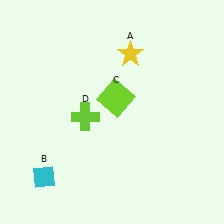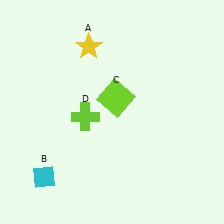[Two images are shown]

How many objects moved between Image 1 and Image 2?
1 object moved between the two images.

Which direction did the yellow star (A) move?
The yellow star (A) moved left.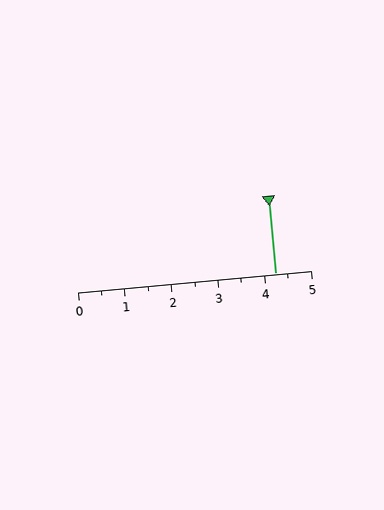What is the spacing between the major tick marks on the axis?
The major ticks are spaced 1 apart.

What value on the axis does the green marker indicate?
The marker indicates approximately 4.2.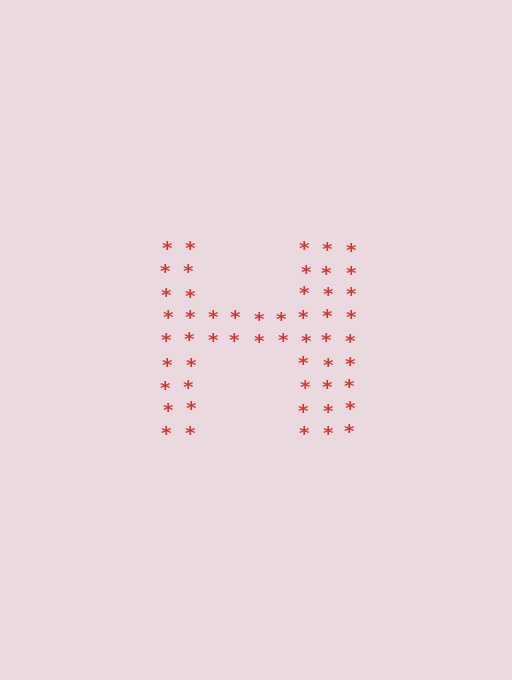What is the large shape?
The large shape is the letter H.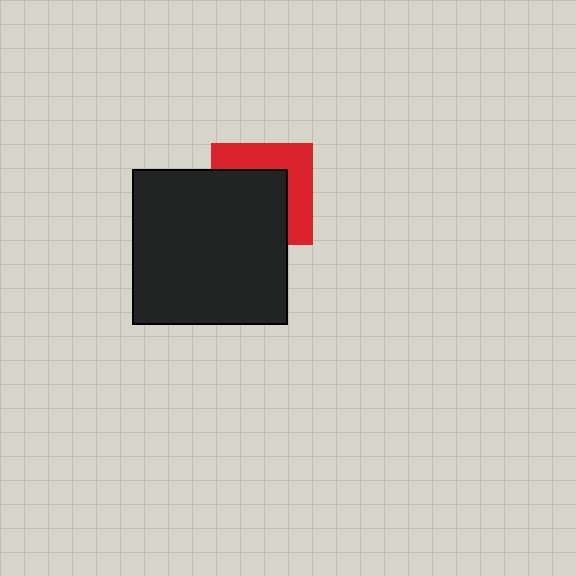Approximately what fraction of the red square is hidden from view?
Roughly 56% of the red square is hidden behind the black square.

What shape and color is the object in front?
The object in front is a black square.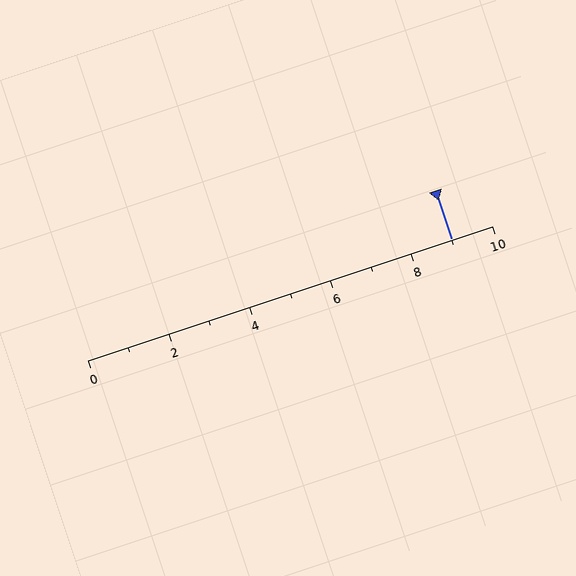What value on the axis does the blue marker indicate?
The marker indicates approximately 9.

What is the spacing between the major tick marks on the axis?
The major ticks are spaced 2 apart.